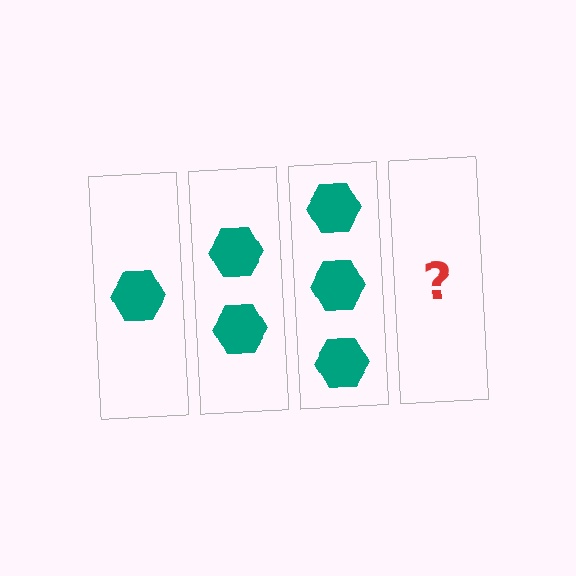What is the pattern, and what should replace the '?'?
The pattern is that each step adds one more hexagon. The '?' should be 4 hexagons.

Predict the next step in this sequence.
The next step is 4 hexagons.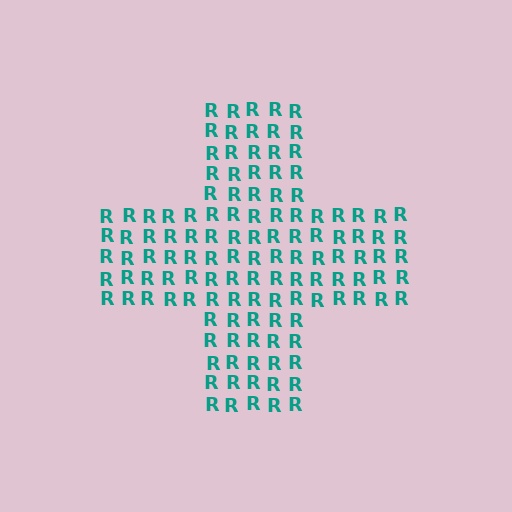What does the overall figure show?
The overall figure shows a cross.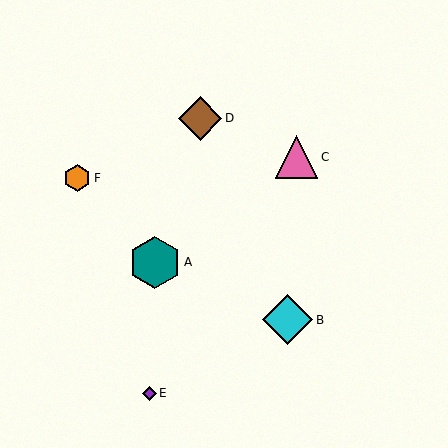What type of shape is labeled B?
Shape B is a cyan diamond.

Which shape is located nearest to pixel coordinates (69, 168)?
The orange hexagon (labeled F) at (77, 178) is nearest to that location.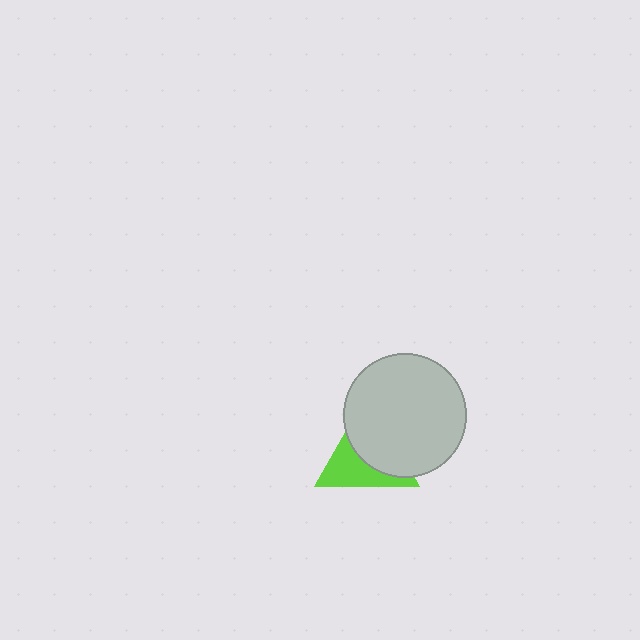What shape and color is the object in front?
The object in front is a light gray circle.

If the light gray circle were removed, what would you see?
You would see the complete lime triangle.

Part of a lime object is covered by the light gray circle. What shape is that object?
It is a triangle.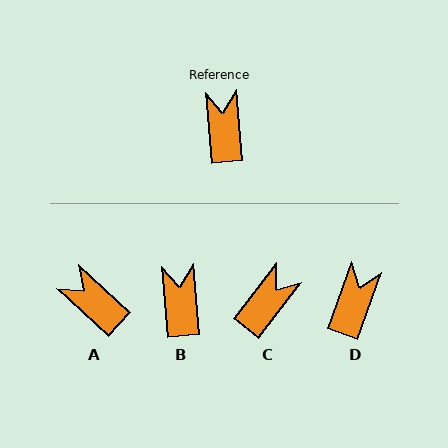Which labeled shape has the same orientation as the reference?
B.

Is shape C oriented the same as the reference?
No, it is off by about 43 degrees.